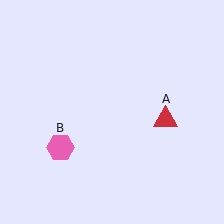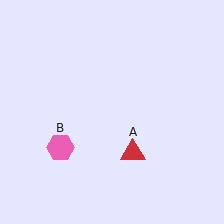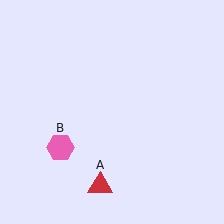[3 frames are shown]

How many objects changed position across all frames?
1 object changed position: red triangle (object A).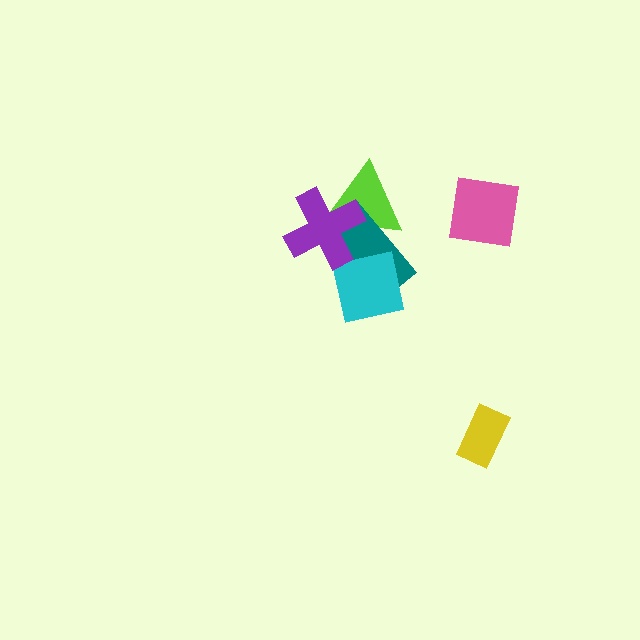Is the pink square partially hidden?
No, no other shape covers it.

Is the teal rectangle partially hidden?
Yes, it is partially covered by another shape.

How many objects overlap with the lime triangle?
2 objects overlap with the lime triangle.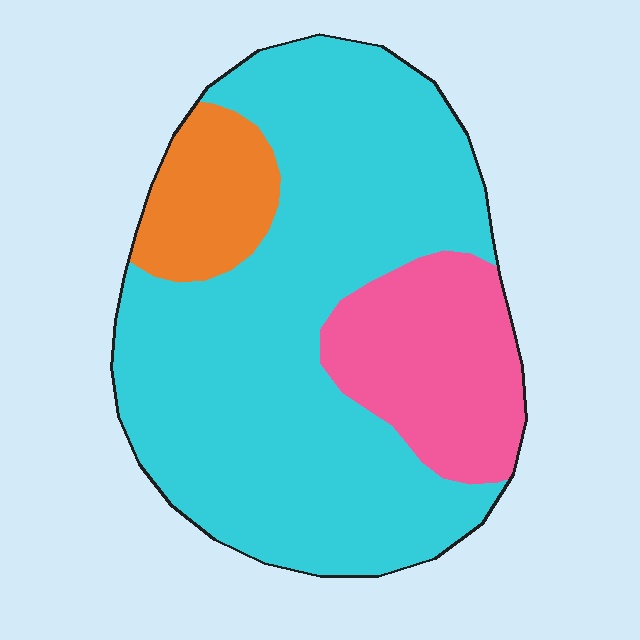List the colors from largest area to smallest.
From largest to smallest: cyan, pink, orange.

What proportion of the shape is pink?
Pink takes up about one fifth (1/5) of the shape.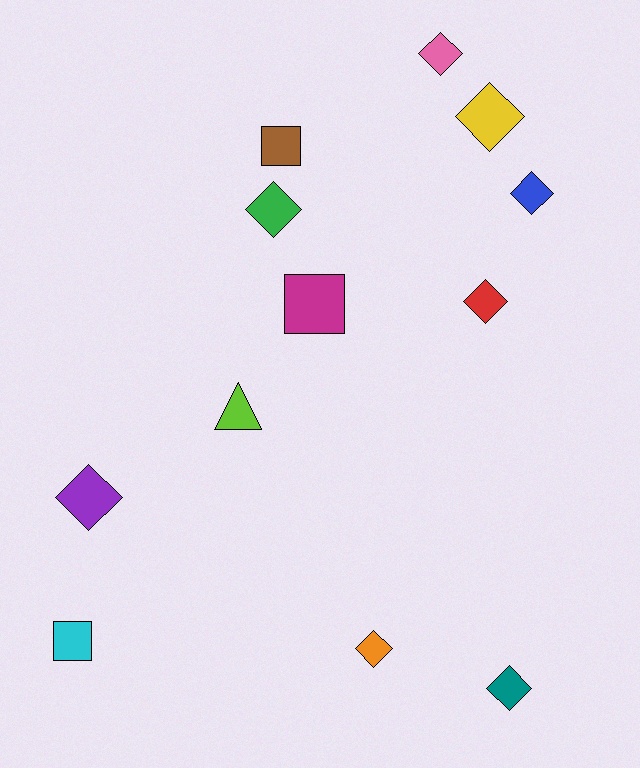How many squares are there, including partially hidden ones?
There are 3 squares.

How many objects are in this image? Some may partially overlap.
There are 12 objects.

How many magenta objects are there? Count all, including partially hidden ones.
There is 1 magenta object.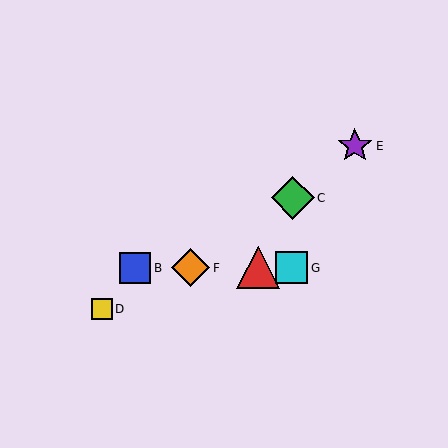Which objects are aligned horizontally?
Objects A, B, F, G are aligned horizontally.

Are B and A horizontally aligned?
Yes, both are at y≈268.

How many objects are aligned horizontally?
4 objects (A, B, F, G) are aligned horizontally.